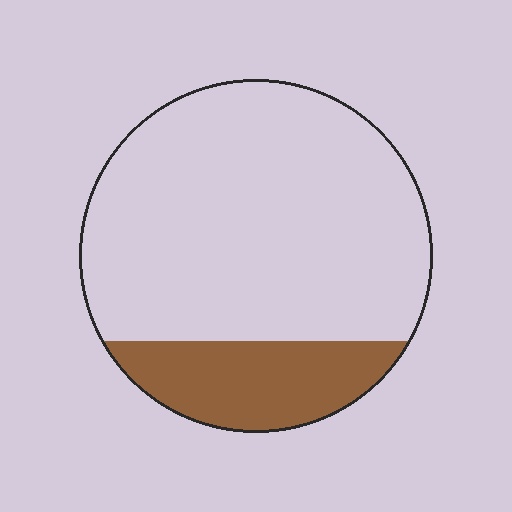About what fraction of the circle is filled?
About one fifth (1/5).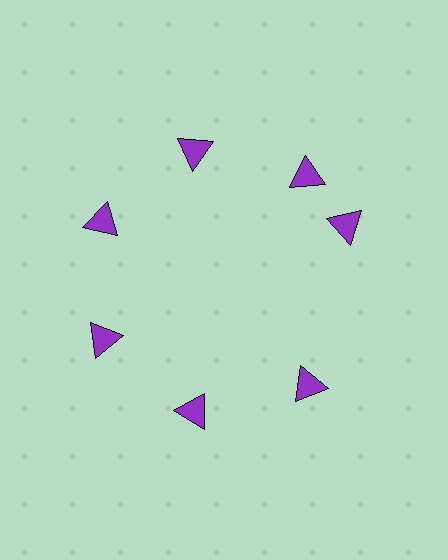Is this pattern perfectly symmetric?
No. The 7 purple triangles are arranged in a ring, but one element near the 3 o'clock position is rotated out of alignment along the ring, breaking the 7-fold rotational symmetry.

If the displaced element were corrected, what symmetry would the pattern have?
It would have 7-fold rotational symmetry — the pattern would map onto itself every 51 degrees.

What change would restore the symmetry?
The symmetry would be restored by rotating it back into even spacing with its neighbors so that all 7 triangles sit at equal angles and equal distance from the center.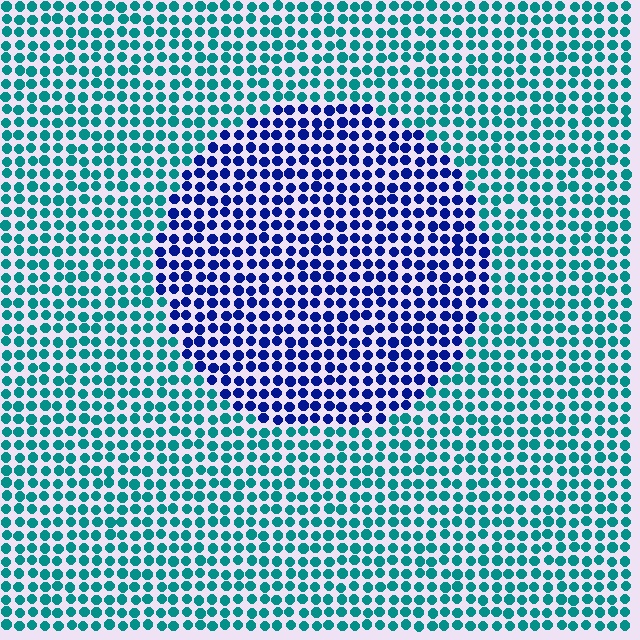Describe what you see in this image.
The image is filled with small teal elements in a uniform arrangement. A circle-shaped region is visible where the elements are tinted to a slightly different hue, forming a subtle color boundary.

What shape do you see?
I see a circle.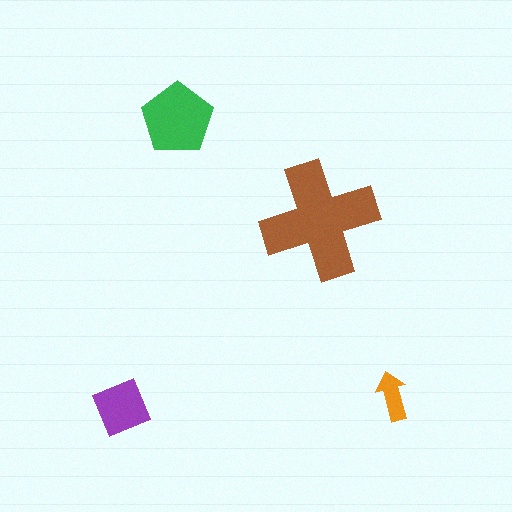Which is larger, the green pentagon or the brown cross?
The brown cross.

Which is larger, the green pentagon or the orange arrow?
The green pentagon.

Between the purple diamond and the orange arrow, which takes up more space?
The purple diamond.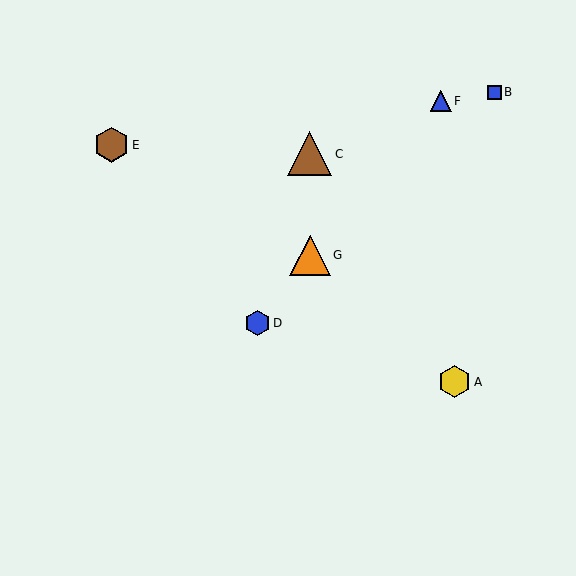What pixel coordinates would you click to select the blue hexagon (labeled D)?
Click at (258, 323) to select the blue hexagon D.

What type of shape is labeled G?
Shape G is an orange triangle.